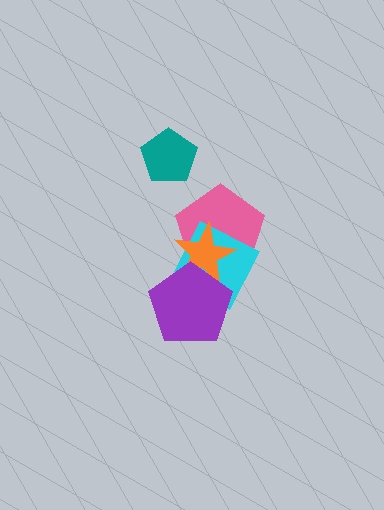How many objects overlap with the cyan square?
3 objects overlap with the cyan square.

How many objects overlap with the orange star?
3 objects overlap with the orange star.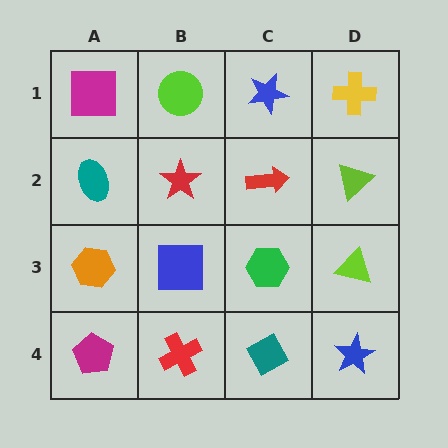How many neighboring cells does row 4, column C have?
3.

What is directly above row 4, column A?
An orange hexagon.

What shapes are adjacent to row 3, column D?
A lime triangle (row 2, column D), a blue star (row 4, column D), a green hexagon (row 3, column C).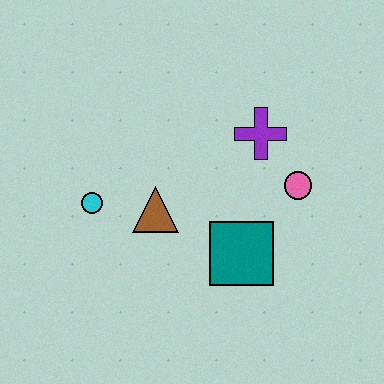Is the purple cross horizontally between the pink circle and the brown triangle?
Yes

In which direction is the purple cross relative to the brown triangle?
The purple cross is to the right of the brown triangle.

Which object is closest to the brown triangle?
The cyan circle is closest to the brown triangle.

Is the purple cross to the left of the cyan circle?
No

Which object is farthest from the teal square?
The cyan circle is farthest from the teal square.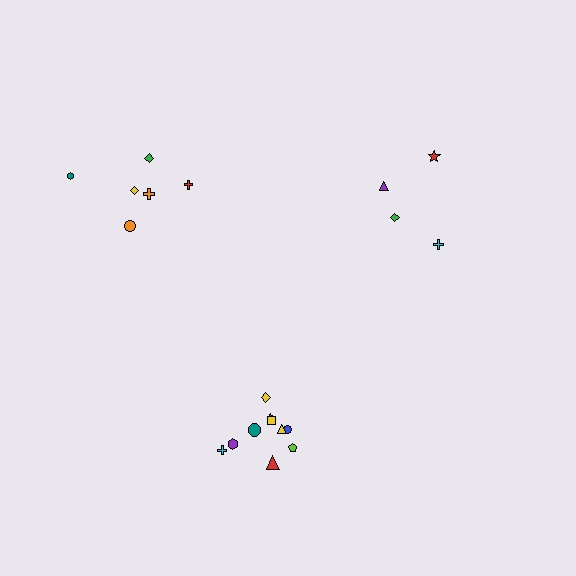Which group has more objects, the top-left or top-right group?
The top-left group.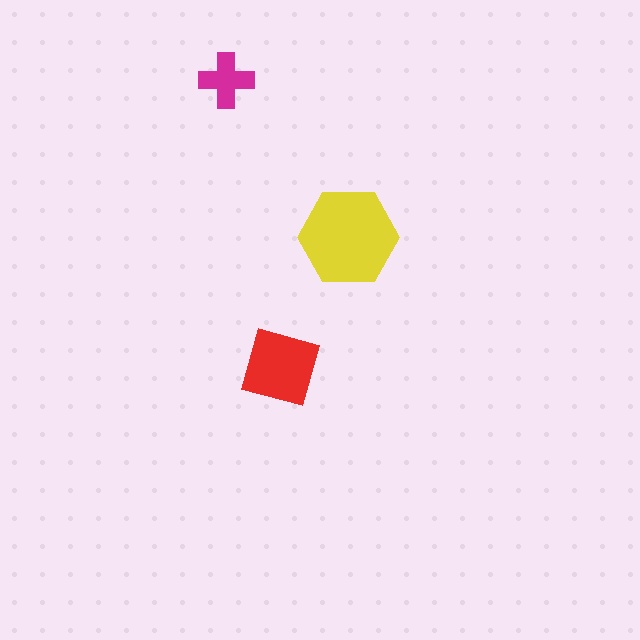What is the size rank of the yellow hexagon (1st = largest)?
1st.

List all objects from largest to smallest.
The yellow hexagon, the red diamond, the magenta cross.